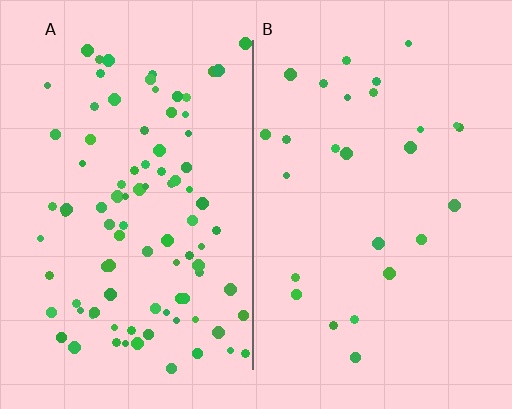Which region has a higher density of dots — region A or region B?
A (the left).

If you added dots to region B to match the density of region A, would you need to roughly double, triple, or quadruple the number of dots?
Approximately triple.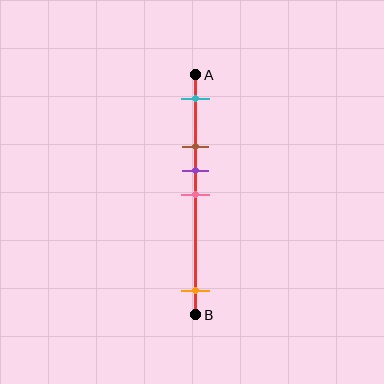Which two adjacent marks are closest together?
The purple and pink marks are the closest adjacent pair.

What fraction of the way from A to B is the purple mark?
The purple mark is approximately 40% (0.4) of the way from A to B.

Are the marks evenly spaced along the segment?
No, the marks are not evenly spaced.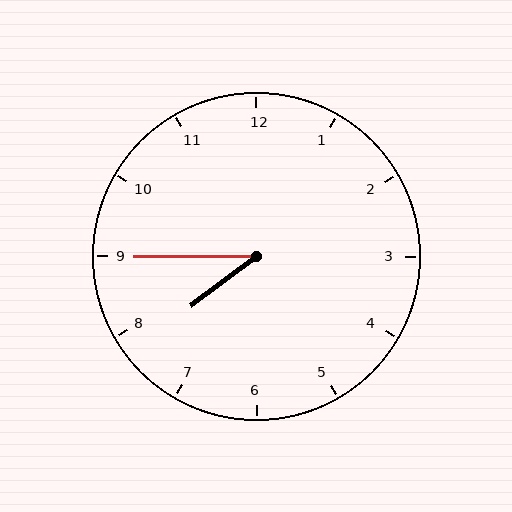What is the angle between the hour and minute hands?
Approximately 38 degrees.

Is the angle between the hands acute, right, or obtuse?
It is acute.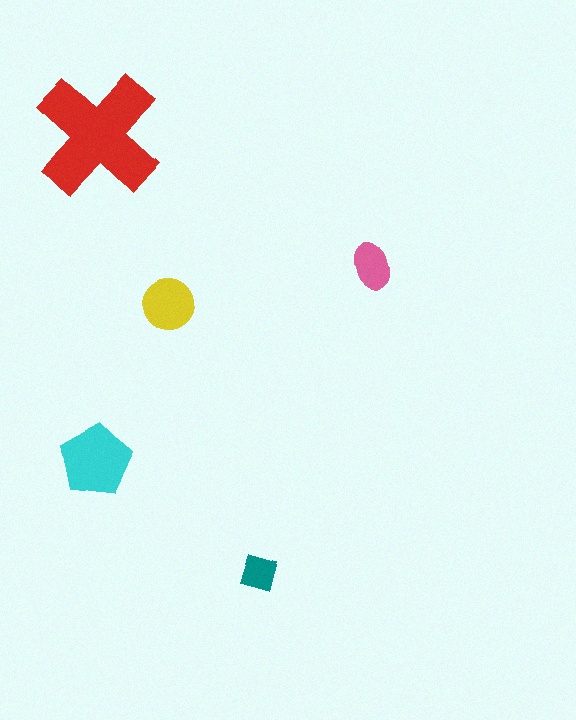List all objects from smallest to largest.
The teal diamond, the pink ellipse, the yellow circle, the cyan pentagon, the red cross.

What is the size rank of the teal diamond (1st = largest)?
5th.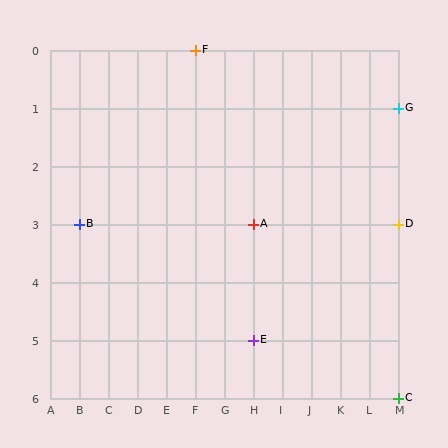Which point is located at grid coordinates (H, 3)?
Point A is at (H, 3).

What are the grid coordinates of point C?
Point C is at grid coordinates (M, 6).